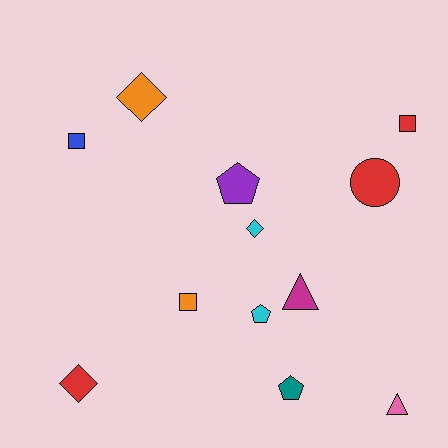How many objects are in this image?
There are 12 objects.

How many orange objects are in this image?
There are 2 orange objects.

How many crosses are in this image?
There are no crosses.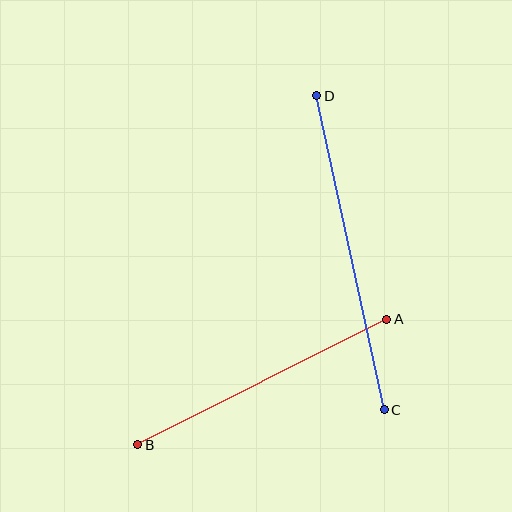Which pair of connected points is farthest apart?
Points C and D are farthest apart.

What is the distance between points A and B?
The distance is approximately 279 pixels.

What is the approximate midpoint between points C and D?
The midpoint is at approximately (350, 253) pixels.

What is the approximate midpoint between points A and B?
The midpoint is at approximately (262, 382) pixels.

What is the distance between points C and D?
The distance is approximately 321 pixels.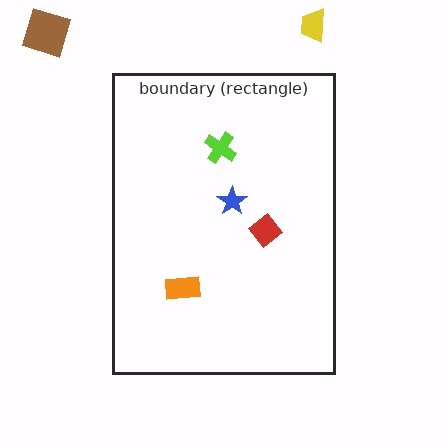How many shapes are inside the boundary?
4 inside, 2 outside.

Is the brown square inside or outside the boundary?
Outside.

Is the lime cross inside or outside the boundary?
Inside.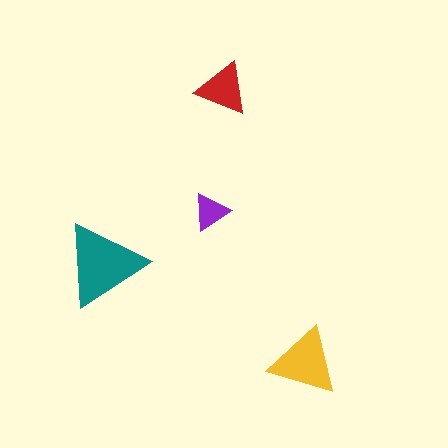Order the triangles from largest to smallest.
the teal one, the yellow one, the red one, the purple one.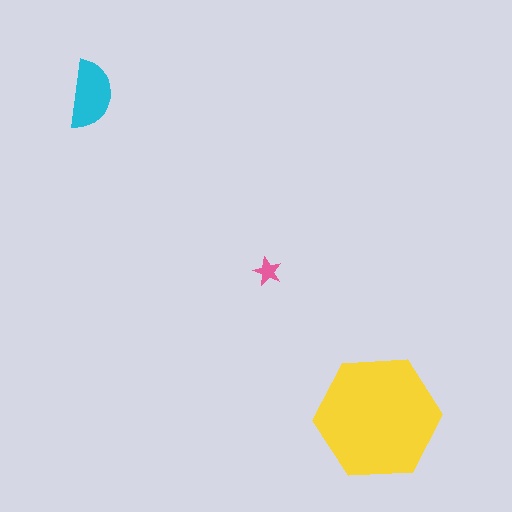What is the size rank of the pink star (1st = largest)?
3rd.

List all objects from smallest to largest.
The pink star, the cyan semicircle, the yellow hexagon.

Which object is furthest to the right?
The yellow hexagon is rightmost.